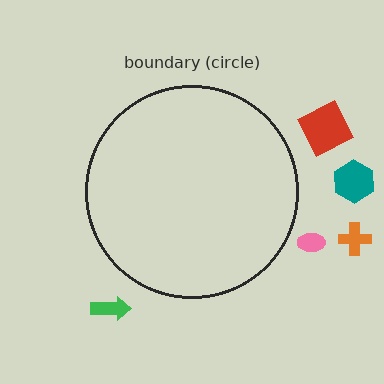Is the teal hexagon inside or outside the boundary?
Outside.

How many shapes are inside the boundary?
0 inside, 5 outside.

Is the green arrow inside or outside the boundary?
Outside.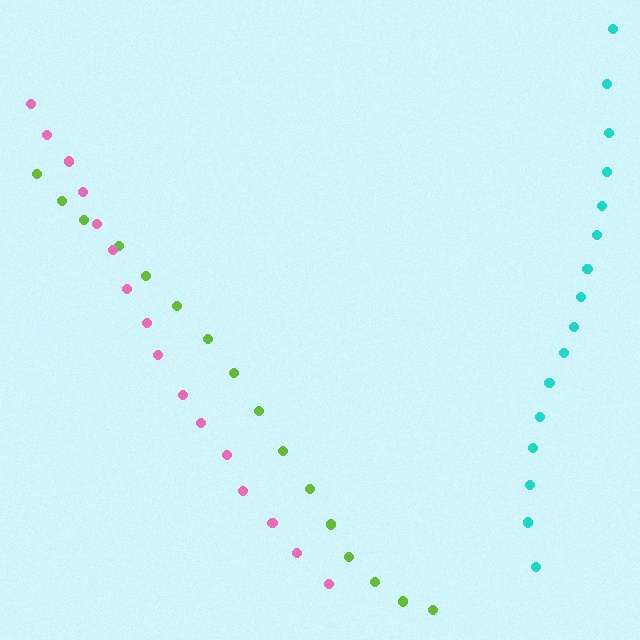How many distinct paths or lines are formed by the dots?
There are 3 distinct paths.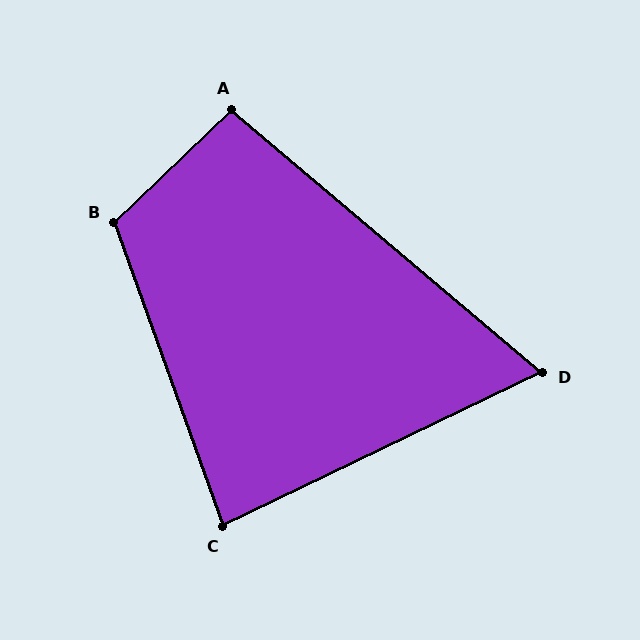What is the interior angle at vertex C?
Approximately 84 degrees (acute).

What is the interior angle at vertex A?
Approximately 96 degrees (obtuse).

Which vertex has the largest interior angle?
B, at approximately 114 degrees.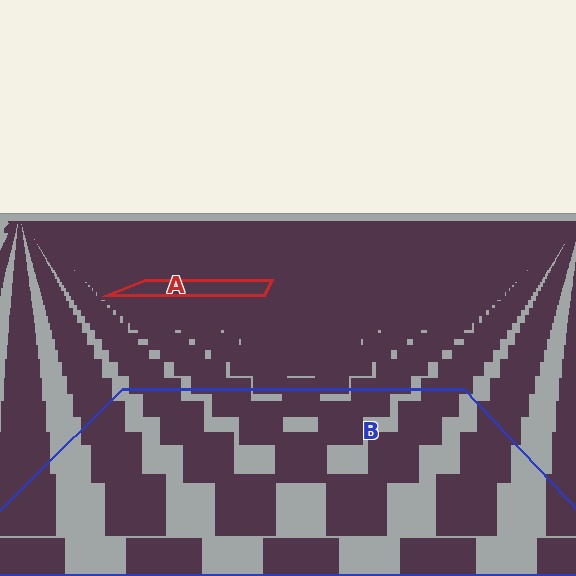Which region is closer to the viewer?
Region B is closer. The texture elements there are larger and more spread out.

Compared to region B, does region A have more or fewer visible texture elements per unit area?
Region A has more texture elements per unit area — they are packed more densely because it is farther away.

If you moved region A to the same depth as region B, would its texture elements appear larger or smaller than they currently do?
They would appear larger. At a closer depth, the same texture elements are projected at a bigger on-screen size.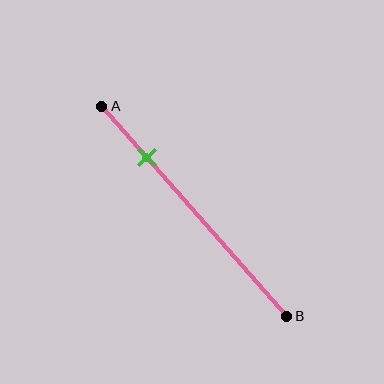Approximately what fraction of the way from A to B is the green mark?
The green mark is approximately 25% of the way from A to B.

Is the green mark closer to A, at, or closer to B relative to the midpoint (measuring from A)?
The green mark is closer to point A than the midpoint of segment AB.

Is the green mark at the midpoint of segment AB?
No, the mark is at about 25% from A, not at the 50% midpoint.